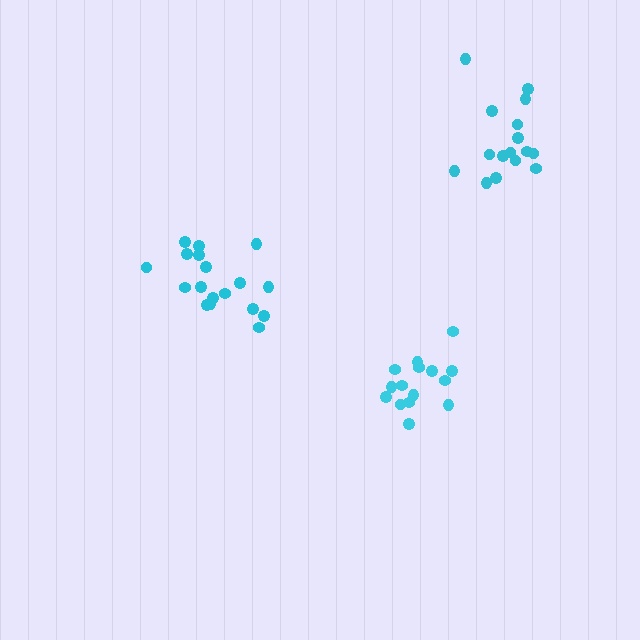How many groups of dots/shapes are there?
There are 3 groups.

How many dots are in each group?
Group 1: 15 dots, Group 2: 16 dots, Group 3: 18 dots (49 total).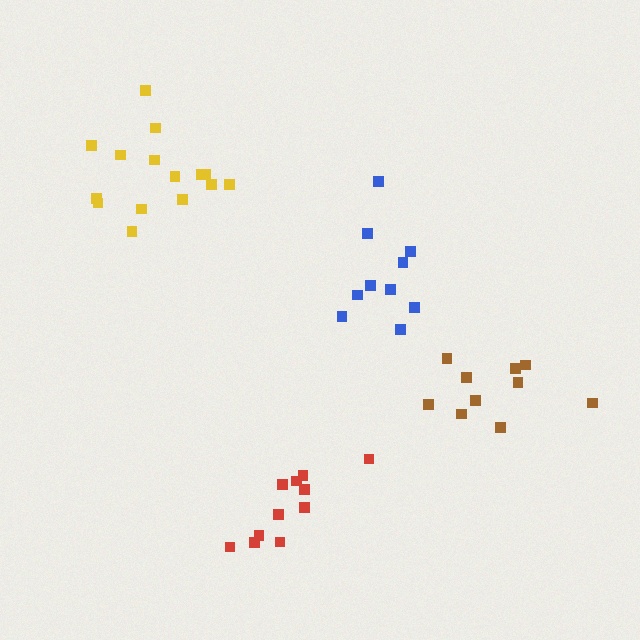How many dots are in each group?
Group 1: 15 dots, Group 2: 11 dots, Group 3: 10 dots, Group 4: 10 dots (46 total).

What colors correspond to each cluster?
The clusters are colored: yellow, red, brown, blue.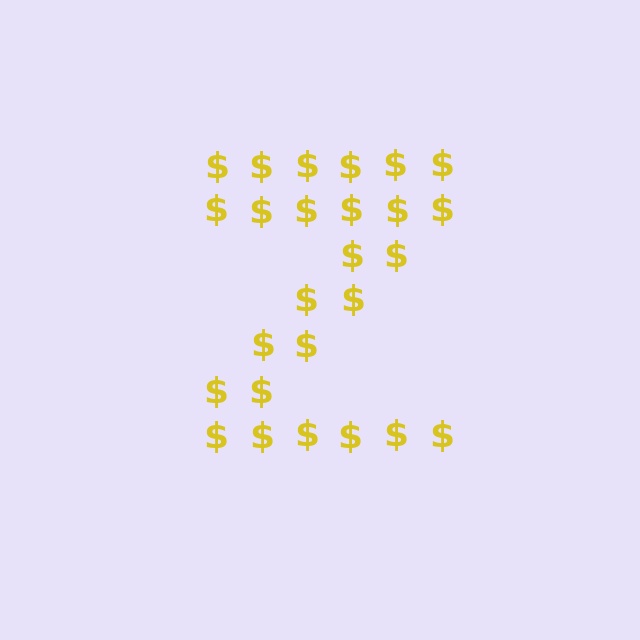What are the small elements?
The small elements are dollar signs.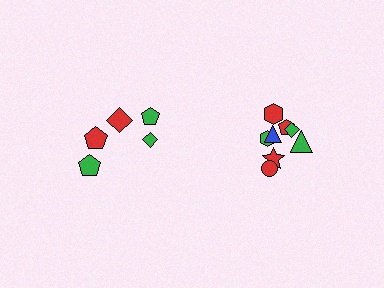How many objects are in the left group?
There are 5 objects.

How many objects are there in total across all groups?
There are 13 objects.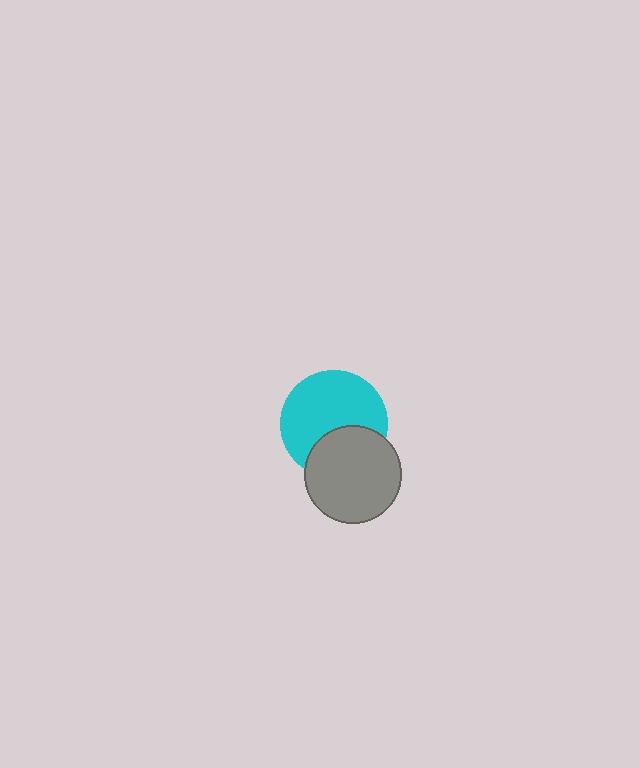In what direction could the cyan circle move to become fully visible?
The cyan circle could move up. That would shift it out from behind the gray circle entirely.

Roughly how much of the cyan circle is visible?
Most of it is visible (roughly 67%).